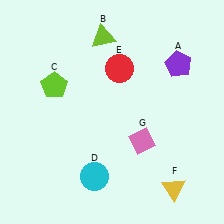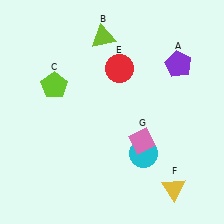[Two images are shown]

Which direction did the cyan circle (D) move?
The cyan circle (D) moved right.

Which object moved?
The cyan circle (D) moved right.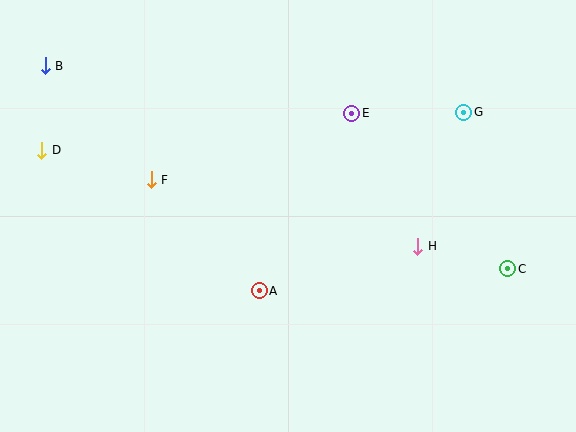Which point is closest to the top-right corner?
Point G is closest to the top-right corner.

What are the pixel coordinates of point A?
Point A is at (259, 291).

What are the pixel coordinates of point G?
Point G is at (464, 112).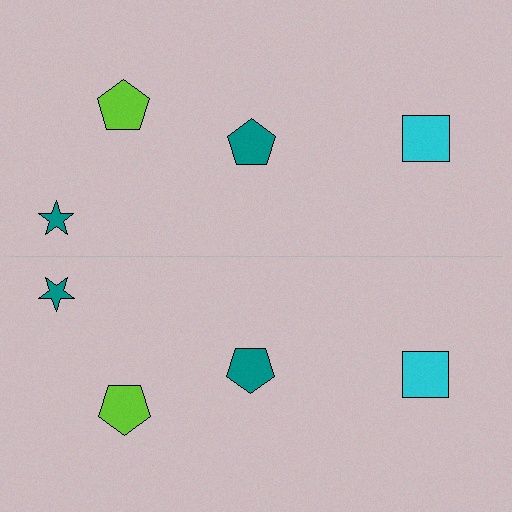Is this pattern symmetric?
Yes, this pattern has bilateral (reflection) symmetry.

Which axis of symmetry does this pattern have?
The pattern has a horizontal axis of symmetry running through the center of the image.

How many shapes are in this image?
There are 8 shapes in this image.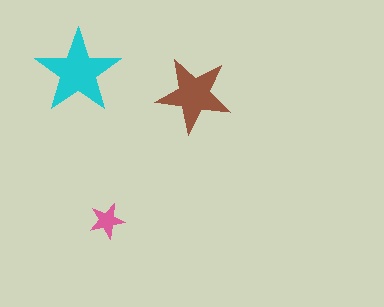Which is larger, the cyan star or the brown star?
The cyan one.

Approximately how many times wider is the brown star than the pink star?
About 2 times wider.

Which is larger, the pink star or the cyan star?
The cyan one.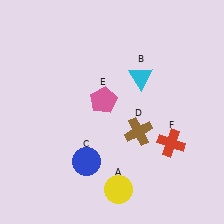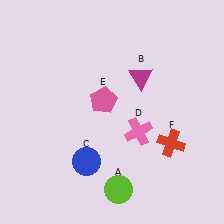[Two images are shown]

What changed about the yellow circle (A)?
In Image 1, A is yellow. In Image 2, it changed to lime.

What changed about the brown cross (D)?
In Image 1, D is brown. In Image 2, it changed to pink.